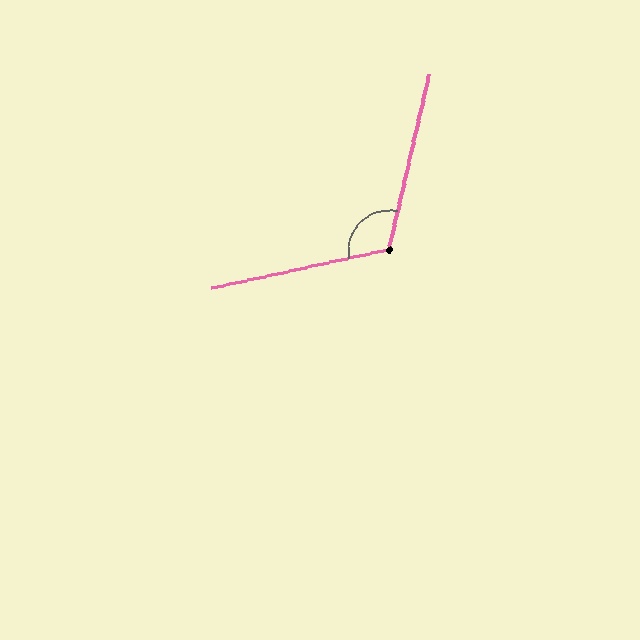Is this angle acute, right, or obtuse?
It is obtuse.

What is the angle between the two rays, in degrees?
Approximately 115 degrees.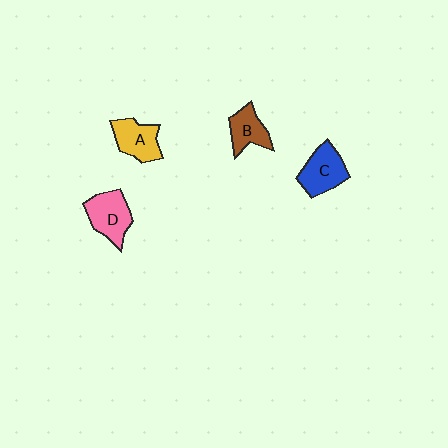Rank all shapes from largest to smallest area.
From largest to smallest: D (pink), C (blue), A (yellow), B (brown).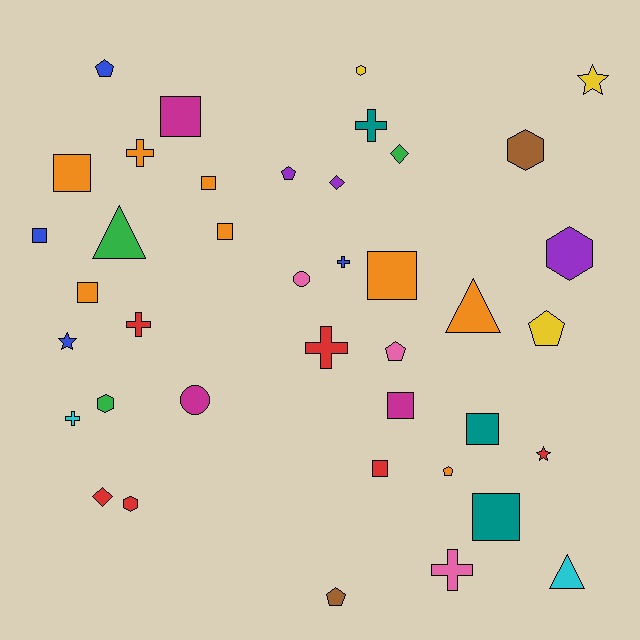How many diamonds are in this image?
There are 3 diamonds.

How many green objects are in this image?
There are 3 green objects.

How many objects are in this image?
There are 40 objects.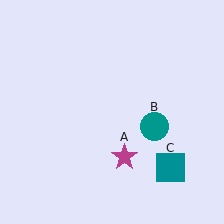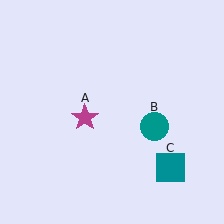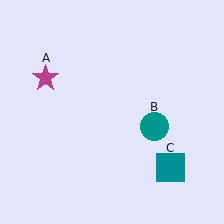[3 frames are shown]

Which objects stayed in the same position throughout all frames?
Teal circle (object B) and teal square (object C) remained stationary.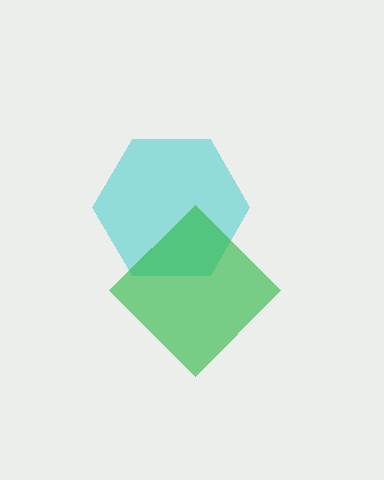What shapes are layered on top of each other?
The layered shapes are: a cyan hexagon, a green diamond.